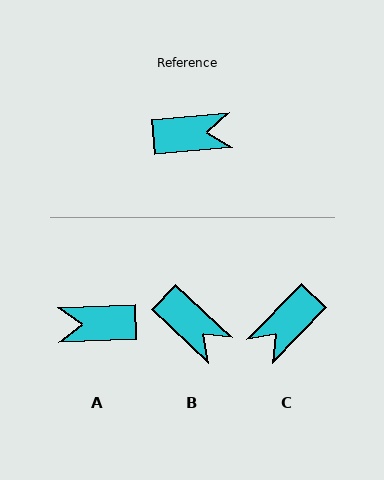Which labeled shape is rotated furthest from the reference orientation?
A, about 177 degrees away.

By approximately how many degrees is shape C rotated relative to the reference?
Approximately 139 degrees clockwise.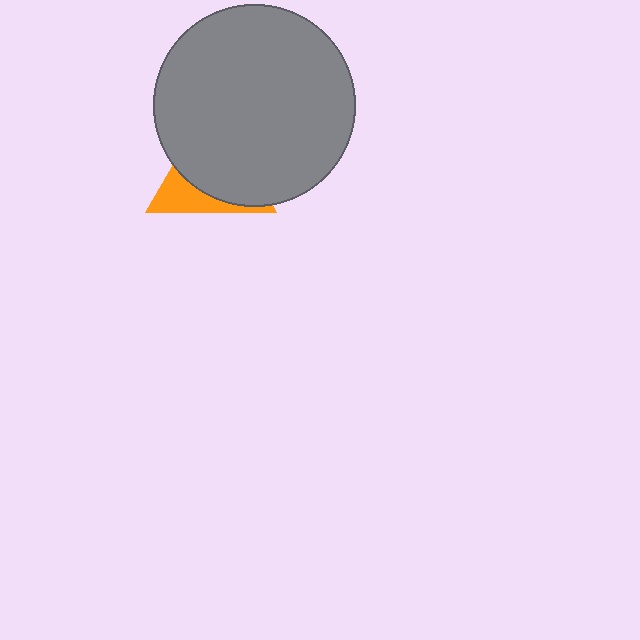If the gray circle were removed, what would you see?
You would see the complete orange triangle.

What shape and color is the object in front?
The object in front is a gray circle.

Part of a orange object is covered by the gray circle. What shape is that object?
It is a triangle.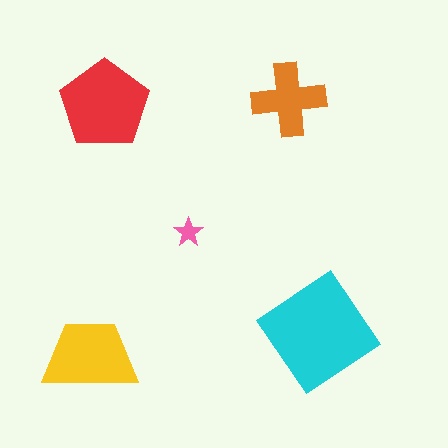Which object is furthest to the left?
The yellow trapezoid is leftmost.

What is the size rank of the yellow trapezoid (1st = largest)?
3rd.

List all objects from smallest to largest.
The pink star, the orange cross, the yellow trapezoid, the red pentagon, the cyan diamond.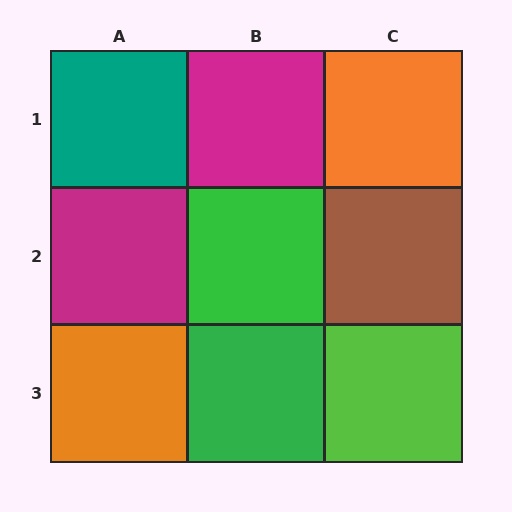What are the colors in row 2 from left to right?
Magenta, green, brown.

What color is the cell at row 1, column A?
Teal.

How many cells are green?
2 cells are green.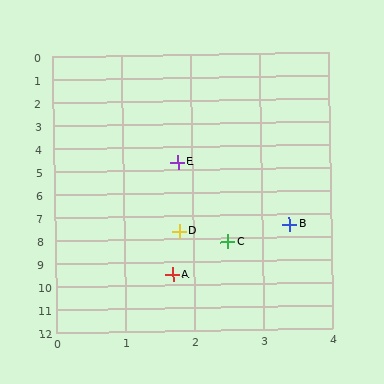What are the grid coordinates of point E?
Point E is at approximately (1.8, 4.7).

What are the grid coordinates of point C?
Point C is at approximately (2.5, 8.2).